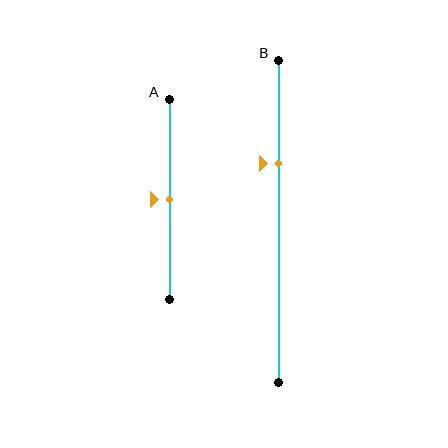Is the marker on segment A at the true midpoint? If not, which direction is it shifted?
Yes, the marker on segment A is at the true midpoint.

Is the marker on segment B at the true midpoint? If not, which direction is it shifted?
No, the marker on segment B is shifted upward by about 18% of the segment length.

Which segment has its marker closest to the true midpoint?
Segment A has its marker closest to the true midpoint.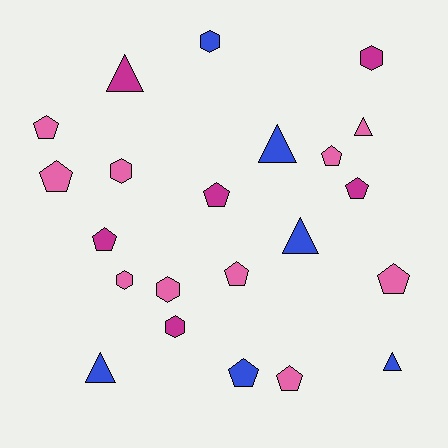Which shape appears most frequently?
Pentagon, with 10 objects.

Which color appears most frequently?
Pink, with 10 objects.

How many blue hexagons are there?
There is 1 blue hexagon.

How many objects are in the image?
There are 22 objects.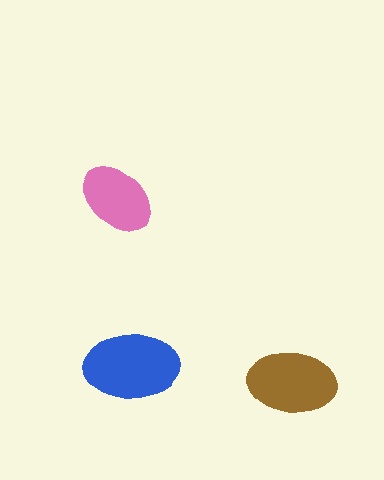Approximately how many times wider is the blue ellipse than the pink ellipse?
About 1.5 times wider.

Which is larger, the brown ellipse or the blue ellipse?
The blue one.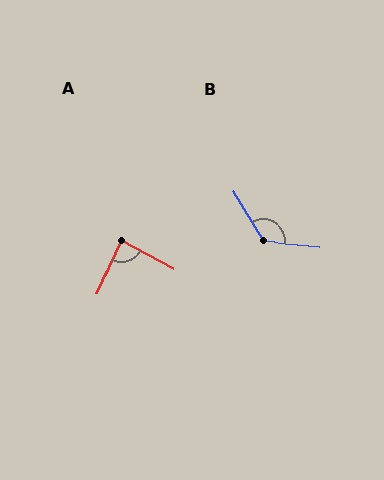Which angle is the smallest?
A, at approximately 86 degrees.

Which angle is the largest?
B, at approximately 126 degrees.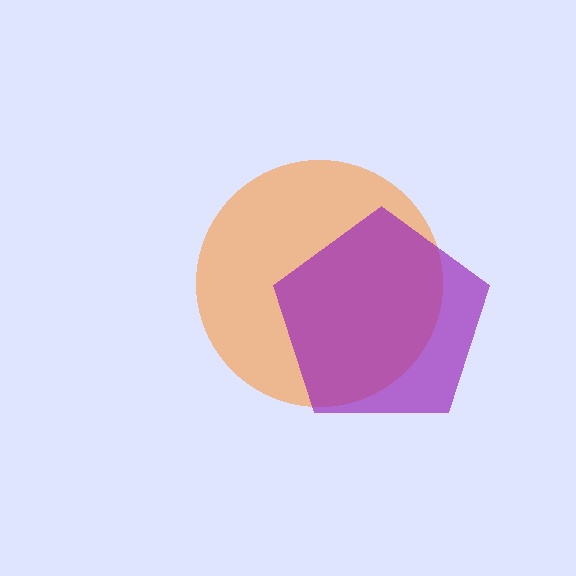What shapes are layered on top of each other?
The layered shapes are: an orange circle, a purple pentagon.